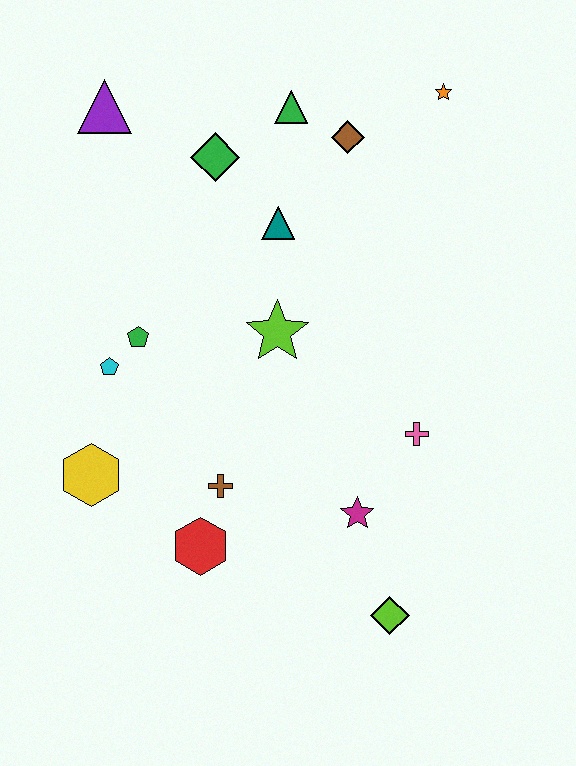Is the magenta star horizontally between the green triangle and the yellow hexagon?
No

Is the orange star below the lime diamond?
No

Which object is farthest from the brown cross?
The orange star is farthest from the brown cross.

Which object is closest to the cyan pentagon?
The green pentagon is closest to the cyan pentagon.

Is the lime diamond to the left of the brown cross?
No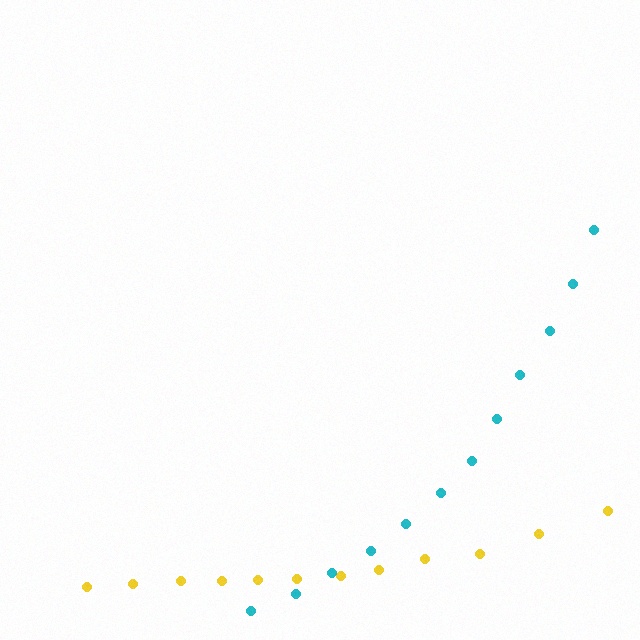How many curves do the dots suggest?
There are 2 distinct paths.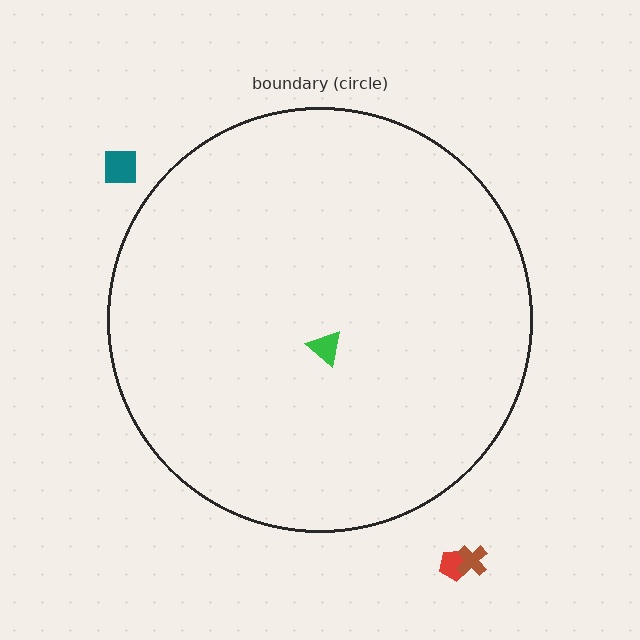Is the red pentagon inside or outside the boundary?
Outside.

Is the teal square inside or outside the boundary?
Outside.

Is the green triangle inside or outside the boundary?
Inside.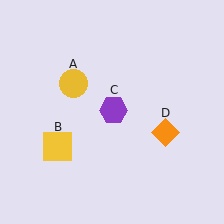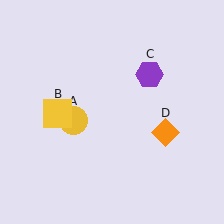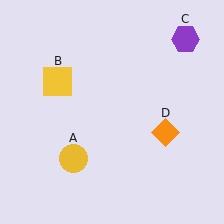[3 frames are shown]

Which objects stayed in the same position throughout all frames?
Orange diamond (object D) remained stationary.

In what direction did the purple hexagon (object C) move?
The purple hexagon (object C) moved up and to the right.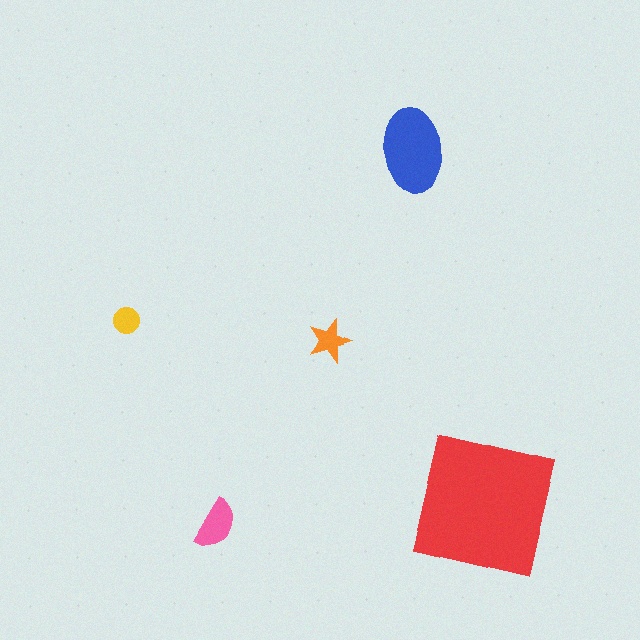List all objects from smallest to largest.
The yellow circle, the orange star, the pink semicircle, the blue ellipse, the red square.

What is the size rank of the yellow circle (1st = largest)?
5th.